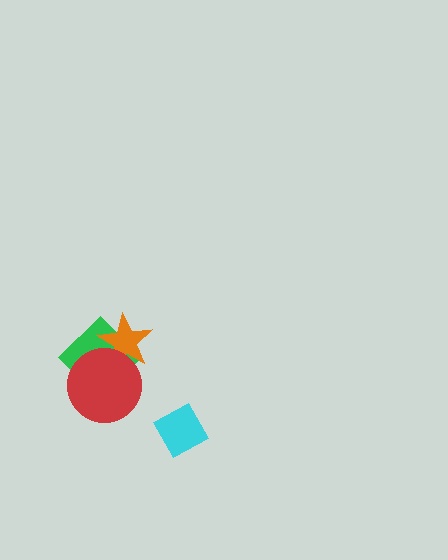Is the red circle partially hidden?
No, no other shape covers it.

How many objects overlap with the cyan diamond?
0 objects overlap with the cyan diamond.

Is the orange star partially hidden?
Yes, it is partially covered by another shape.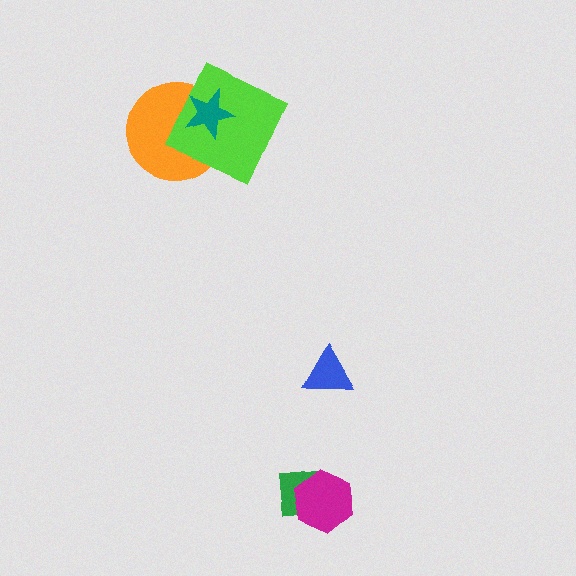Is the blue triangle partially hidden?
No, no other shape covers it.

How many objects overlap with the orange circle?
2 objects overlap with the orange circle.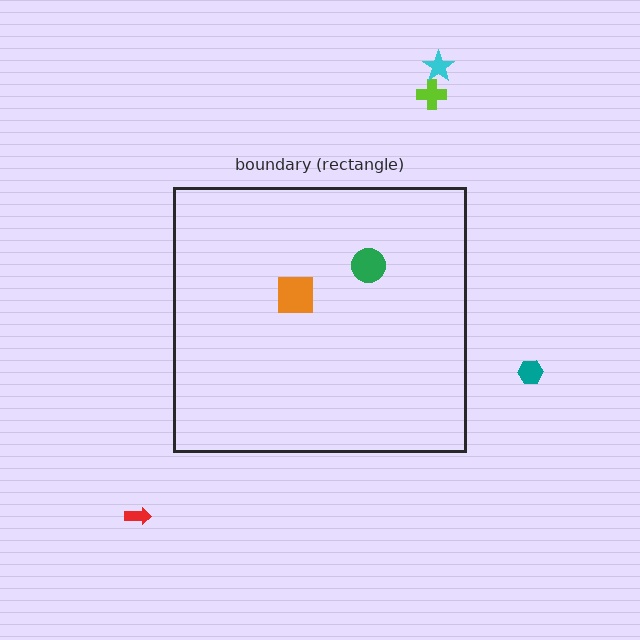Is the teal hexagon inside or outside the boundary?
Outside.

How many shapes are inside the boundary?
2 inside, 4 outside.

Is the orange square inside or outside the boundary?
Inside.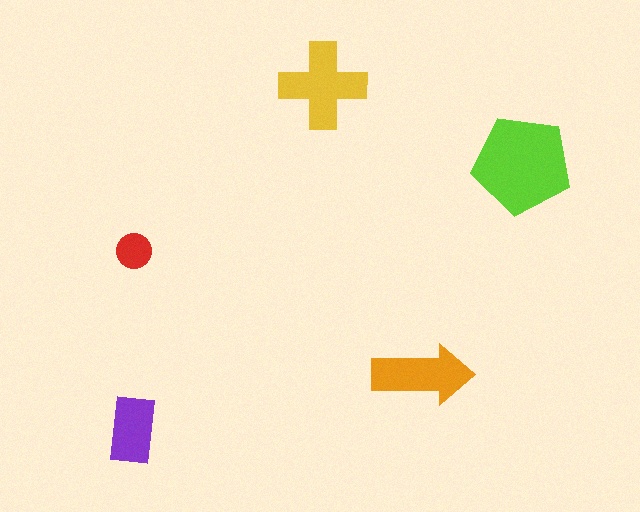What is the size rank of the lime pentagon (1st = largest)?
1st.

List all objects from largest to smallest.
The lime pentagon, the yellow cross, the orange arrow, the purple rectangle, the red circle.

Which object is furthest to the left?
The purple rectangle is leftmost.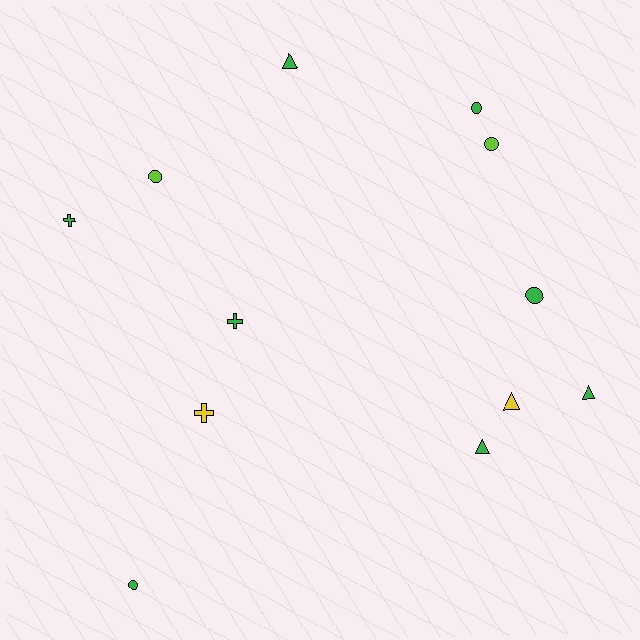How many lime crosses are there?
There are no lime crosses.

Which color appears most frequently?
Green, with 8 objects.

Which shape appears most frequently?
Circle, with 5 objects.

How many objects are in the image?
There are 12 objects.